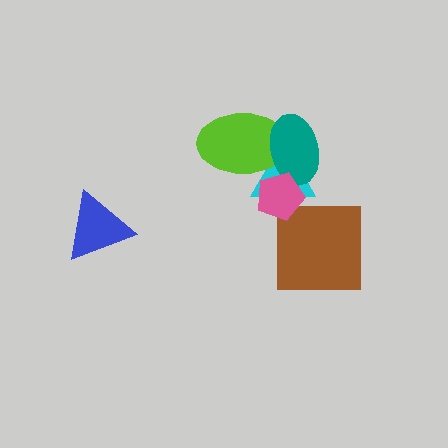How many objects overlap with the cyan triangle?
3 objects overlap with the cyan triangle.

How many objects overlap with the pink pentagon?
3 objects overlap with the pink pentagon.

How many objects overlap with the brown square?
0 objects overlap with the brown square.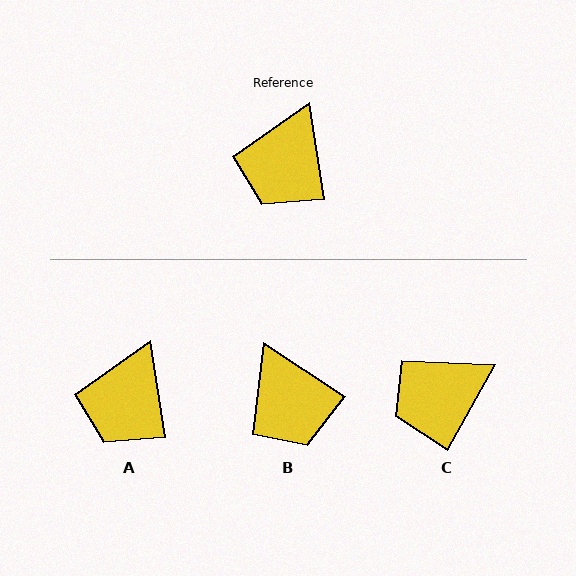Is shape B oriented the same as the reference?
No, it is off by about 48 degrees.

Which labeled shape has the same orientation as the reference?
A.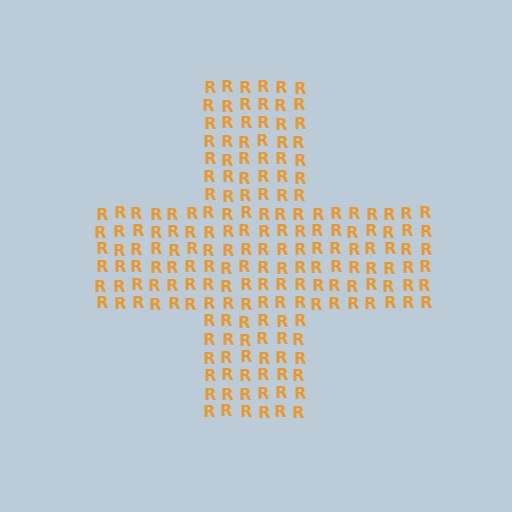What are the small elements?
The small elements are letter R's.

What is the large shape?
The large shape is a cross.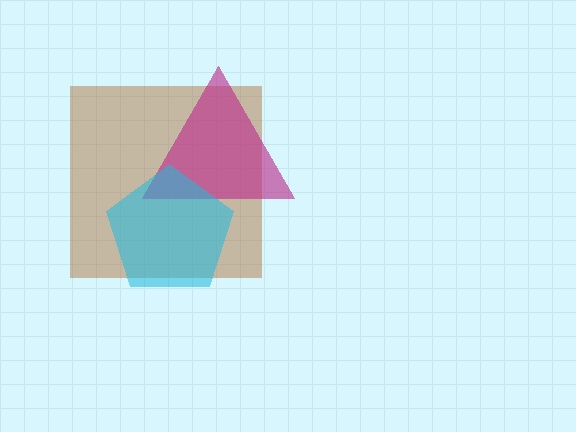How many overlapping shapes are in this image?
There are 3 overlapping shapes in the image.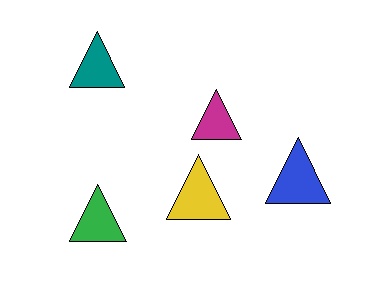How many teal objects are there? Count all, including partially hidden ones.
There is 1 teal object.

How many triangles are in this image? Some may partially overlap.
There are 5 triangles.